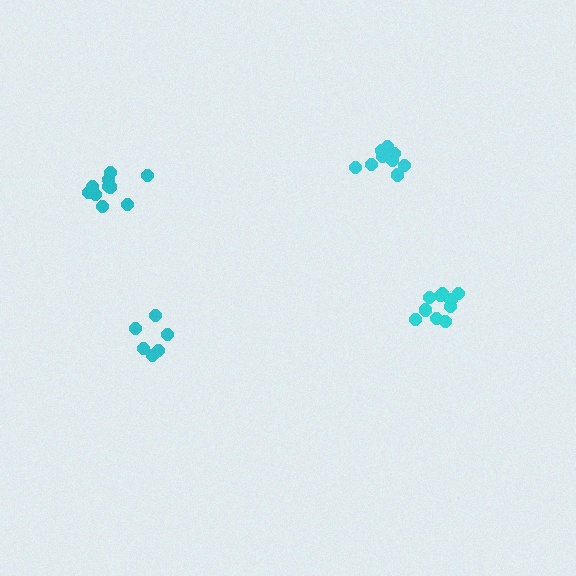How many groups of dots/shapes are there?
There are 4 groups.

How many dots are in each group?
Group 1: 9 dots, Group 2: 10 dots, Group 3: 10 dots, Group 4: 6 dots (35 total).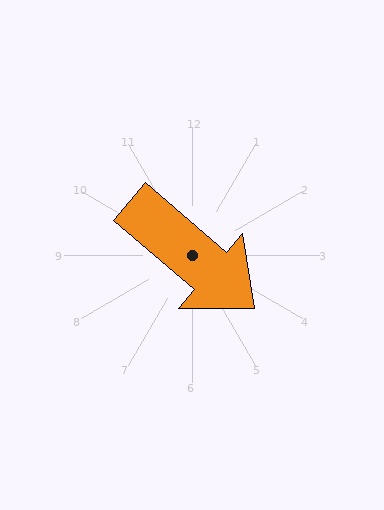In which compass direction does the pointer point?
Southeast.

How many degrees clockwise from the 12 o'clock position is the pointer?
Approximately 131 degrees.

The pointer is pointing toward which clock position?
Roughly 4 o'clock.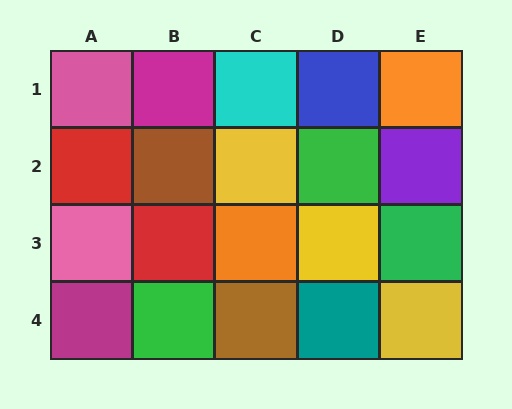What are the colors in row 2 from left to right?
Red, brown, yellow, green, purple.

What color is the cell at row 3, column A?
Pink.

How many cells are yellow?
3 cells are yellow.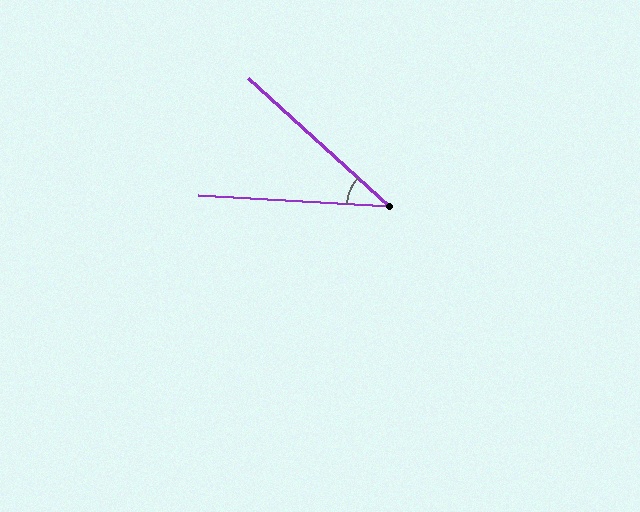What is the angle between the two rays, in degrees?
Approximately 39 degrees.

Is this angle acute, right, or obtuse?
It is acute.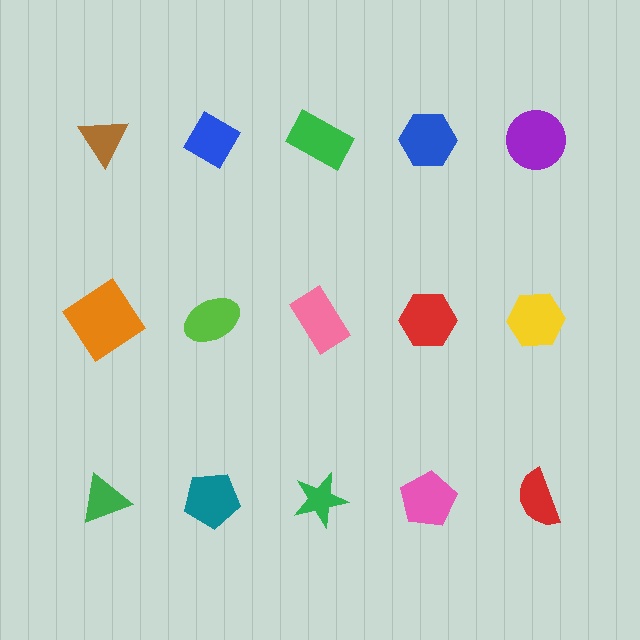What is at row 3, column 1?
A green triangle.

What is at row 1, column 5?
A purple circle.